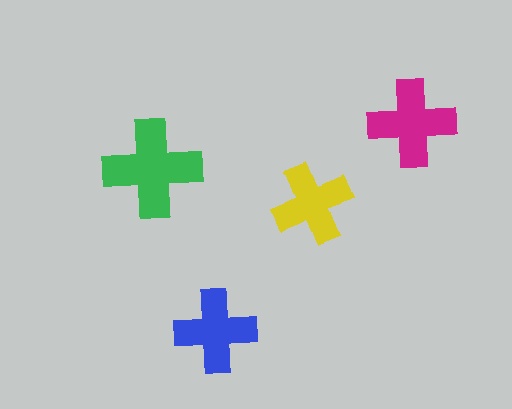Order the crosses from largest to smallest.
the green one, the magenta one, the blue one, the yellow one.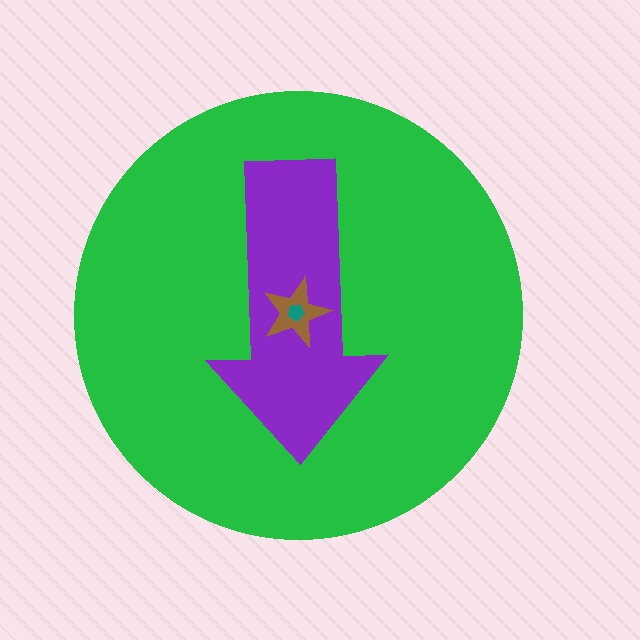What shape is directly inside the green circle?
The purple arrow.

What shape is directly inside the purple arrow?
The brown star.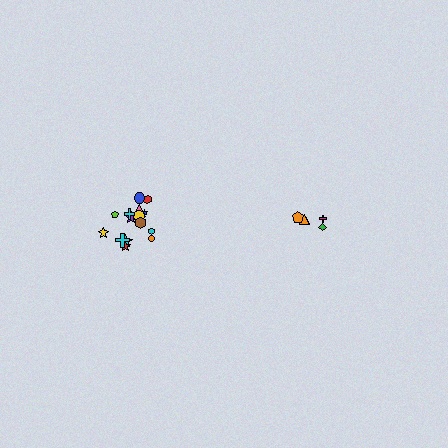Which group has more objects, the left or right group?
The left group.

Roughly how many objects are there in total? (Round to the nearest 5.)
Roughly 20 objects in total.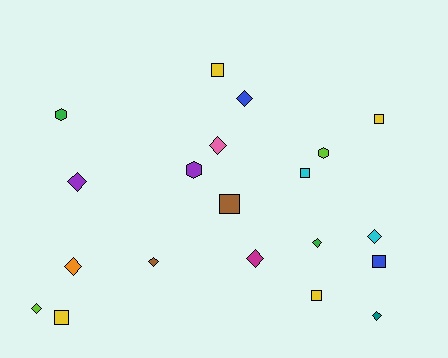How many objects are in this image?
There are 20 objects.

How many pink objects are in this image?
There is 1 pink object.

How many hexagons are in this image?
There are 3 hexagons.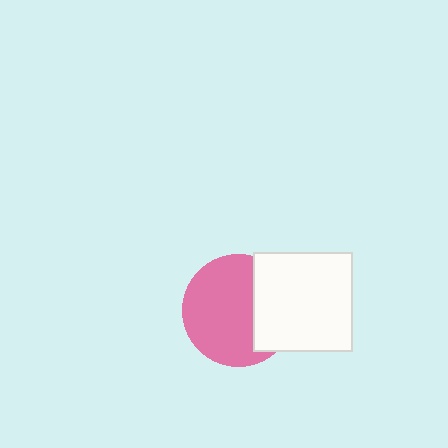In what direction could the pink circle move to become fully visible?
The pink circle could move left. That would shift it out from behind the white square entirely.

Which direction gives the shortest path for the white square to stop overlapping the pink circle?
Moving right gives the shortest separation.